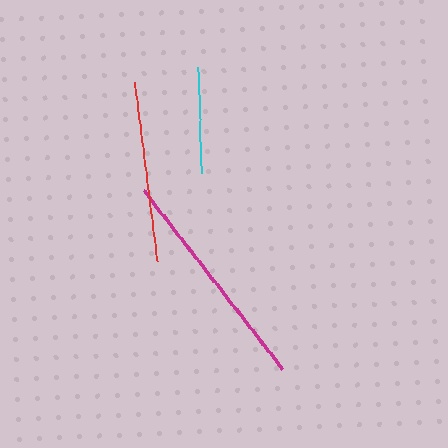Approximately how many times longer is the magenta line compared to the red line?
The magenta line is approximately 1.3 times the length of the red line.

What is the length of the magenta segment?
The magenta segment is approximately 226 pixels long.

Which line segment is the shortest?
The cyan line is the shortest at approximately 105 pixels.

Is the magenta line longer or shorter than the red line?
The magenta line is longer than the red line.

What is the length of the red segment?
The red segment is approximately 181 pixels long.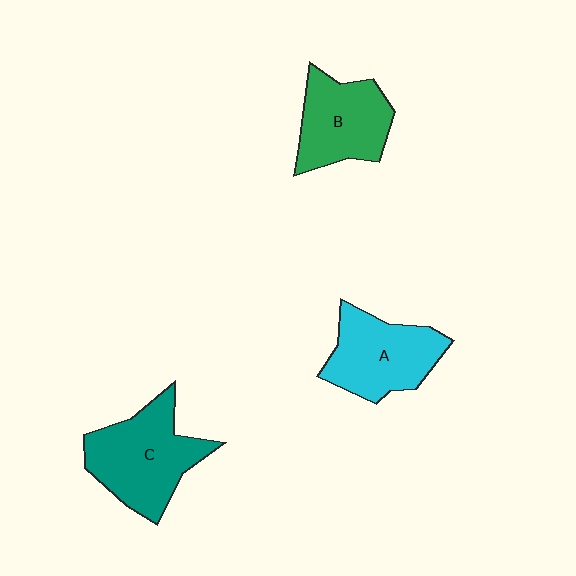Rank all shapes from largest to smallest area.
From largest to smallest: C (teal), A (cyan), B (green).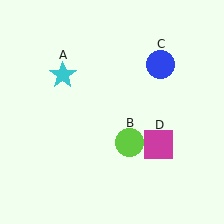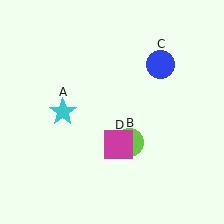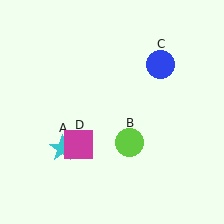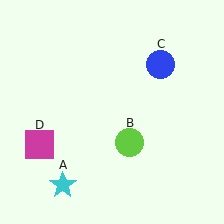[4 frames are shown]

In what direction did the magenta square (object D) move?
The magenta square (object D) moved left.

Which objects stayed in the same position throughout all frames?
Lime circle (object B) and blue circle (object C) remained stationary.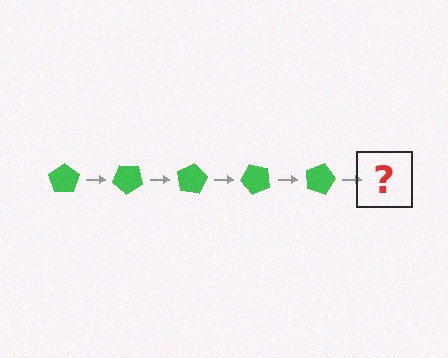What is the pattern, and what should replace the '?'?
The pattern is that the pentagon rotates 40 degrees each step. The '?' should be a green pentagon rotated 200 degrees.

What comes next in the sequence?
The next element should be a green pentagon rotated 200 degrees.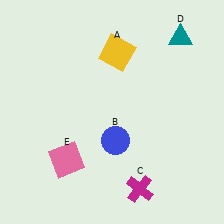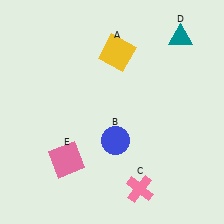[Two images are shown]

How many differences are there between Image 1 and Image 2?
There is 1 difference between the two images.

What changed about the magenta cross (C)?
In Image 1, C is magenta. In Image 2, it changed to pink.